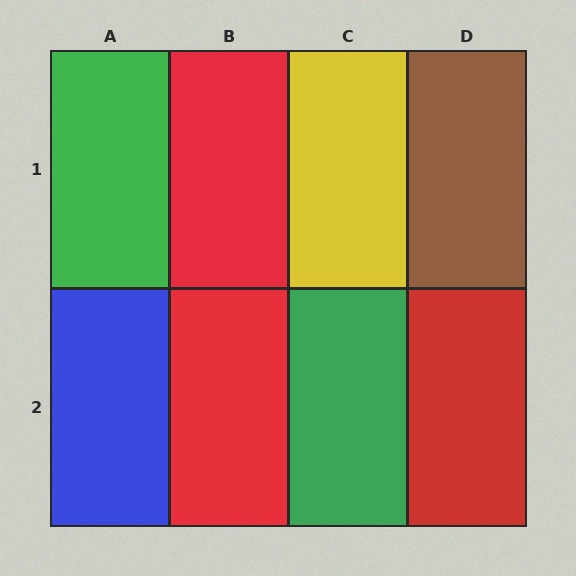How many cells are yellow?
1 cell is yellow.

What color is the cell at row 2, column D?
Red.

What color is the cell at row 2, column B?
Red.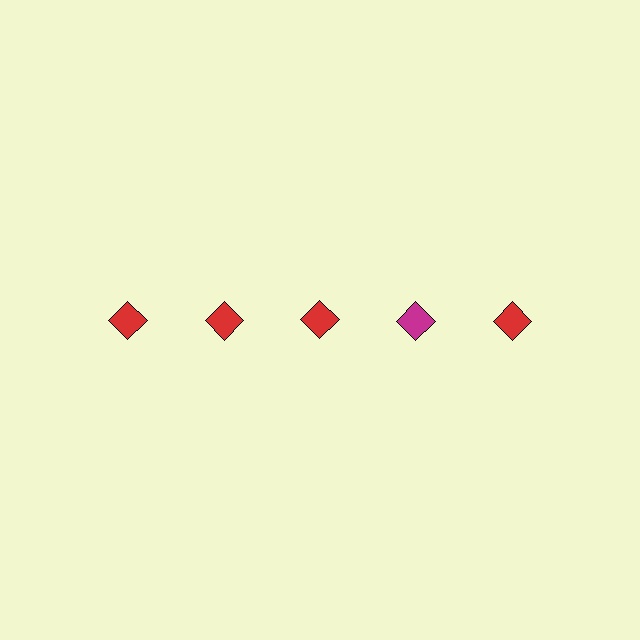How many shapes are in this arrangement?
There are 5 shapes arranged in a grid pattern.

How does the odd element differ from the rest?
It has a different color: magenta instead of red.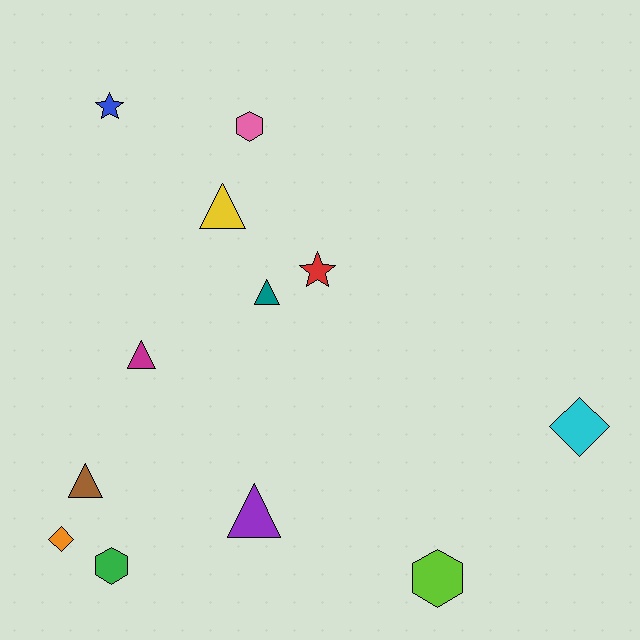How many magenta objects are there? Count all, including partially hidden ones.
There is 1 magenta object.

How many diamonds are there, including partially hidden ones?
There are 2 diamonds.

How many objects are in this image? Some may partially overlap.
There are 12 objects.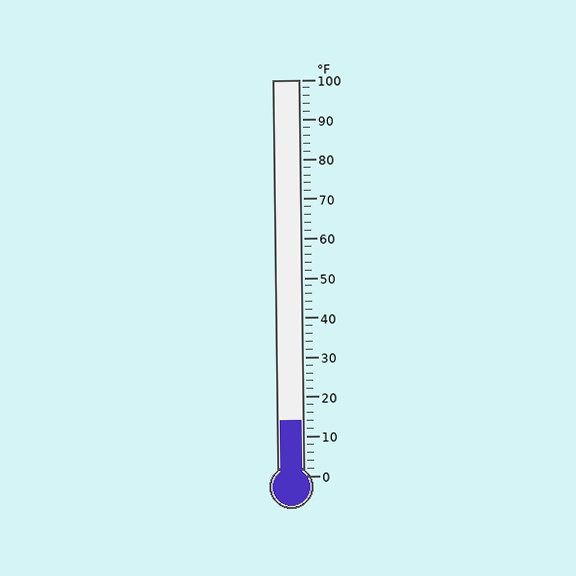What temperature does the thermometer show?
The thermometer shows approximately 14°F.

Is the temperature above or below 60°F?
The temperature is below 60°F.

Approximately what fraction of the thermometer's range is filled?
The thermometer is filled to approximately 15% of its range.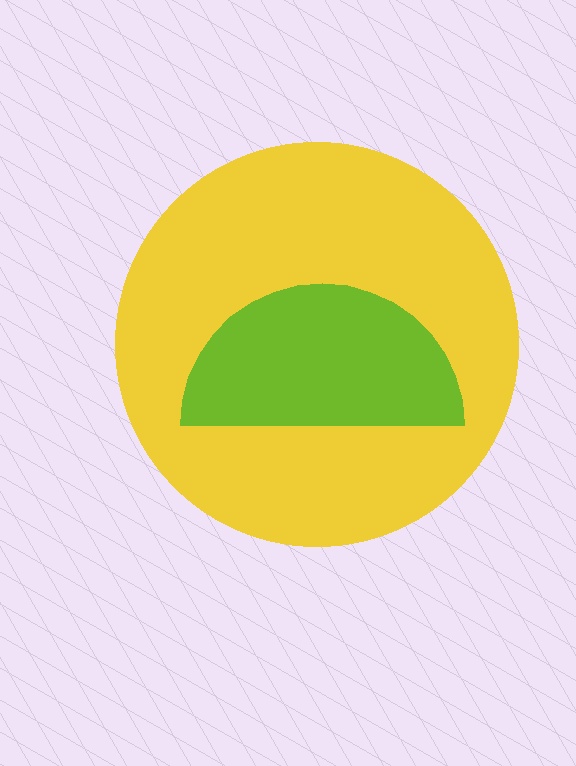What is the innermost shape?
The lime semicircle.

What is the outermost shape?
The yellow circle.